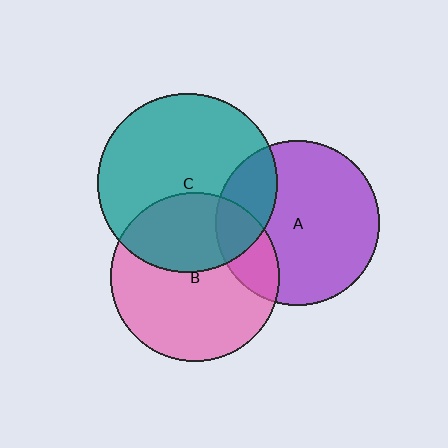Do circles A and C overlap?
Yes.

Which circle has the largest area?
Circle C (teal).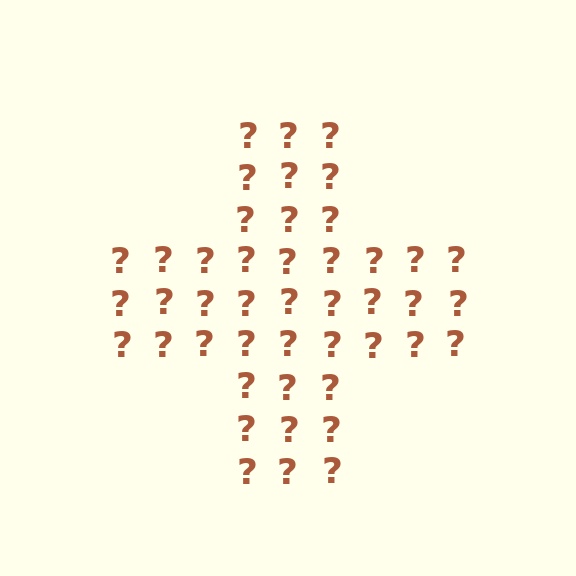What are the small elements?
The small elements are question marks.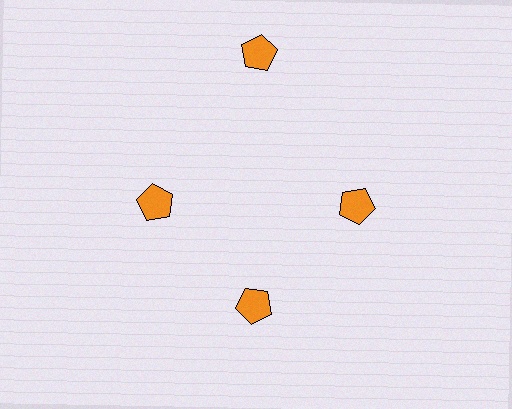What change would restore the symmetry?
The symmetry would be restored by moving it inward, back onto the ring so that all 4 pentagons sit at equal angles and equal distance from the center.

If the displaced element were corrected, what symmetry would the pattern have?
It would have 4-fold rotational symmetry — the pattern would map onto itself every 90 degrees.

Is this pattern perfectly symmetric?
No. The 4 orange pentagons are arranged in a ring, but one element near the 12 o'clock position is pushed outward from the center, breaking the 4-fold rotational symmetry.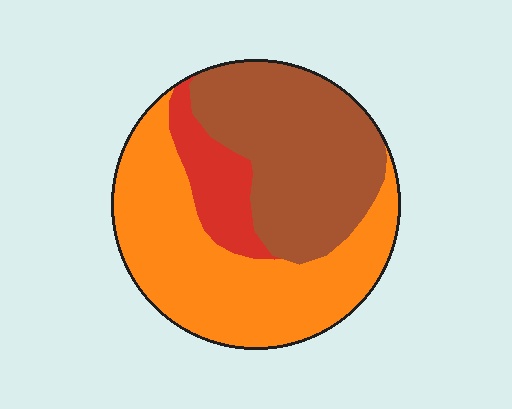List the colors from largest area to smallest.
From largest to smallest: orange, brown, red.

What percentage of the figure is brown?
Brown takes up between a third and a half of the figure.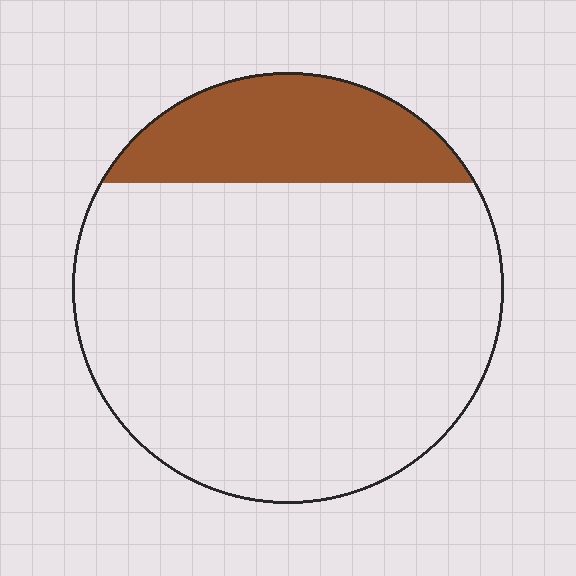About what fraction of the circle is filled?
About one fifth (1/5).